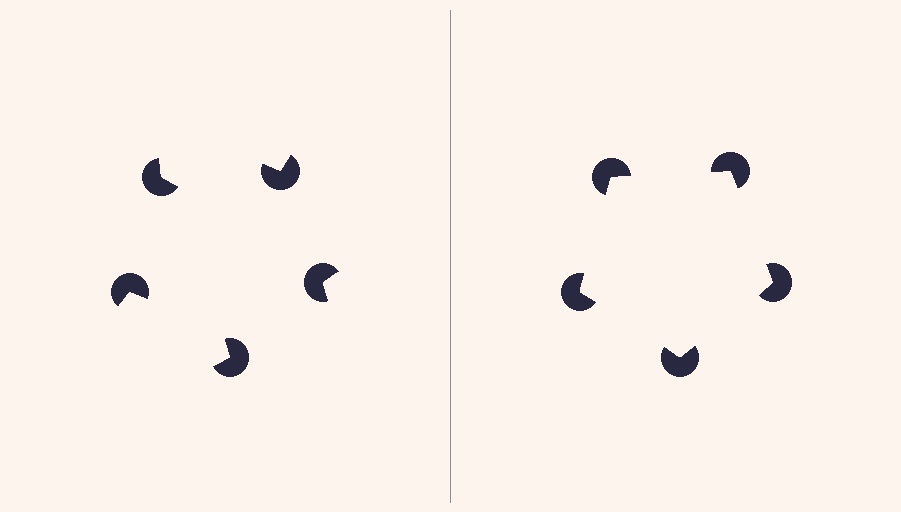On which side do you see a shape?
An illusory pentagon appears on the right side. On the left side the wedge cuts are rotated, so no coherent shape forms.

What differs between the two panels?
The pac-man discs are positioned identically on both sides; only the wedge orientations differ. On the right they align to a pentagon; on the left they are misaligned.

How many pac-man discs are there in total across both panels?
10 — 5 on each side.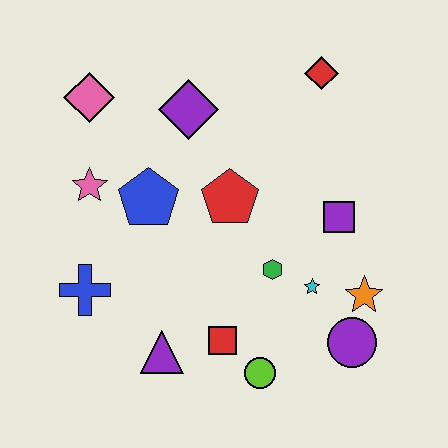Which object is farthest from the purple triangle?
The red diamond is farthest from the purple triangle.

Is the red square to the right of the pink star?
Yes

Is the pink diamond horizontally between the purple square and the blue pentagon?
No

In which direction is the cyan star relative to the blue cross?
The cyan star is to the right of the blue cross.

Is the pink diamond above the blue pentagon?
Yes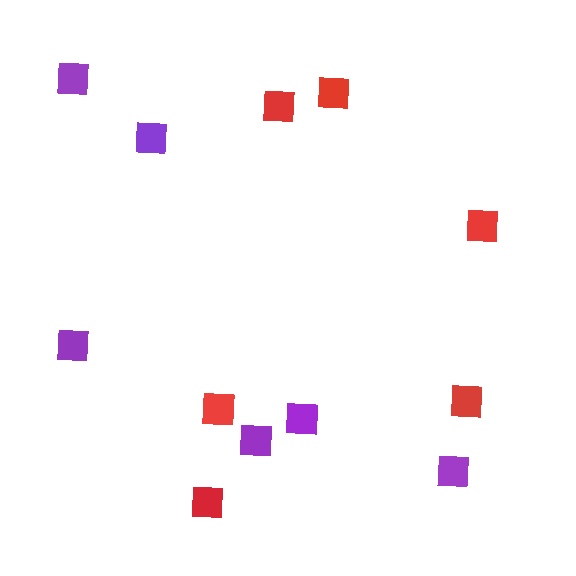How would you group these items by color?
There are 2 groups: one group of purple squares (6) and one group of red squares (6).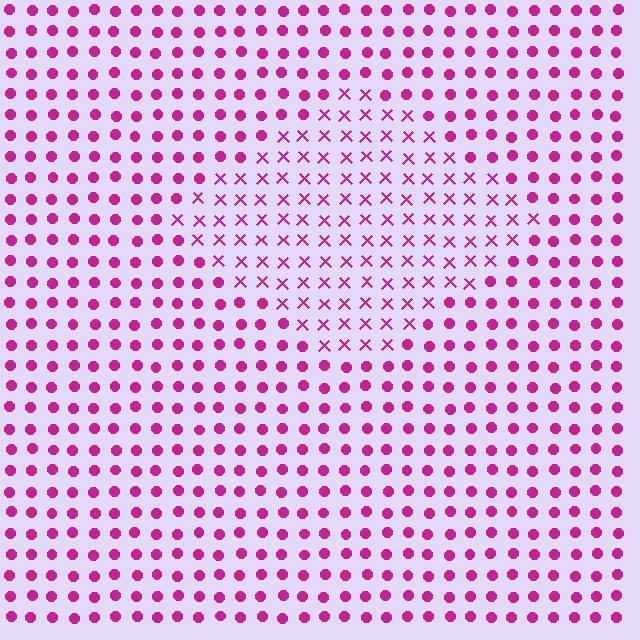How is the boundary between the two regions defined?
The boundary is defined by a change in element shape: X marks inside vs. circles outside. All elements share the same color and spacing.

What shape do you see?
I see a diamond.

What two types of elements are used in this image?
The image uses X marks inside the diamond region and circles outside it.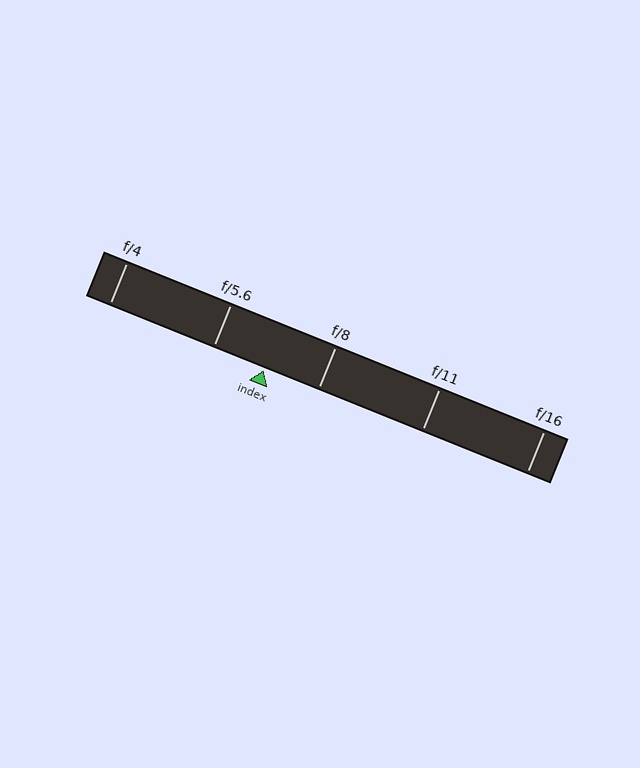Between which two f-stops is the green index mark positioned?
The index mark is between f/5.6 and f/8.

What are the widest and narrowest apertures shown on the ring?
The widest aperture shown is f/4 and the narrowest is f/16.